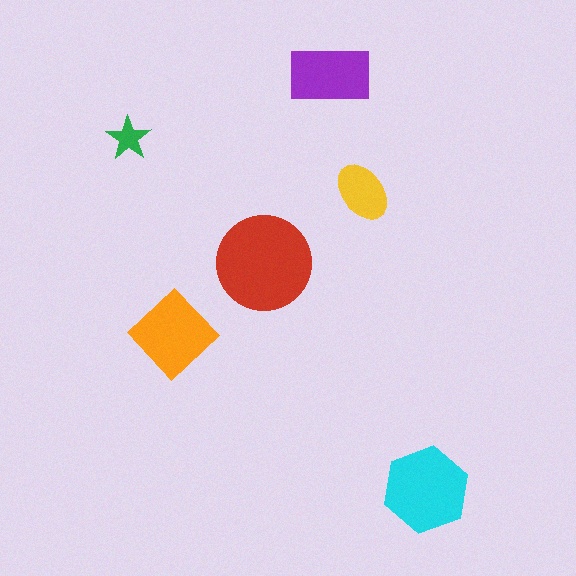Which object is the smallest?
The green star.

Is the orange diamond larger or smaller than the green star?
Larger.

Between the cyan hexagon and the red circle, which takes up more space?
The red circle.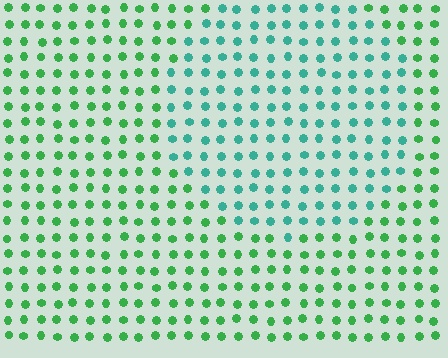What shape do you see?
I see a circle.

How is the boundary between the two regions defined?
The boundary is defined purely by a slight shift in hue (about 39 degrees). Spacing, size, and orientation are identical on both sides.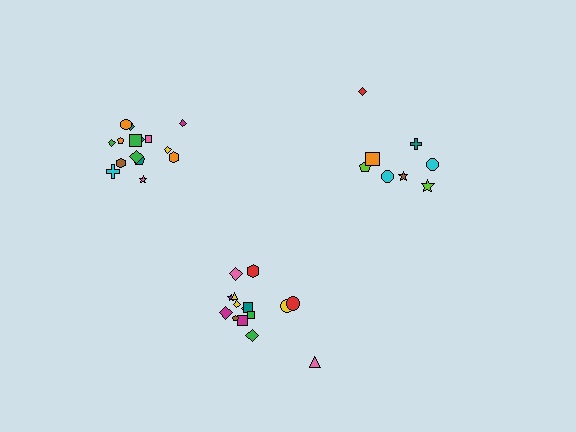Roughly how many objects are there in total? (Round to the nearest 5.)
Roughly 40 objects in total.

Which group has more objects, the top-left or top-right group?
The top-left group.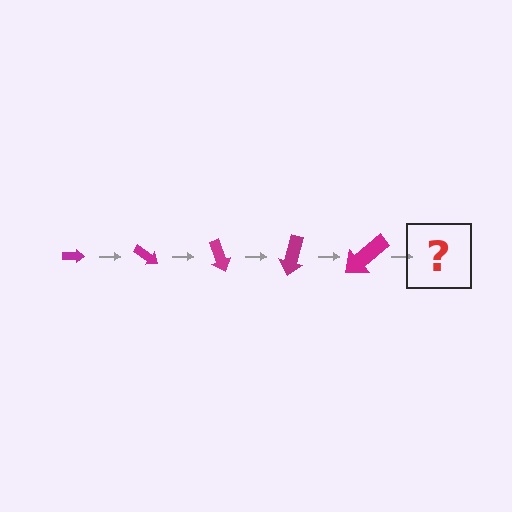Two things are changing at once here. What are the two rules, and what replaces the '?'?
The two rules are that the arrow grows larger each step and it rotates 35 degrees each step. The '?' should be an arrow, larger than the previous one and rotated 175 degrees from the start.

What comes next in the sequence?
The next element should be an arrow, larger than the previous one and rotated 175 degrees from the start.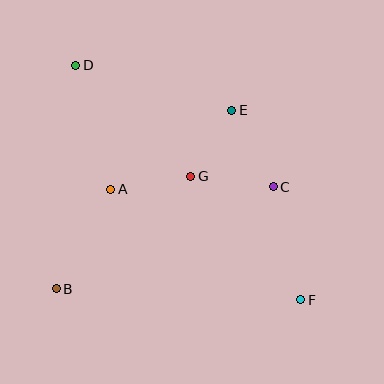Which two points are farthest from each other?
Points D and F are farthest from each other.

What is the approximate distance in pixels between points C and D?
The distance between C and D is approximately 232 pixels.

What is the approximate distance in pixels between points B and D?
The distance between B and D is approximately 225 pixels.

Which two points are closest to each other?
Points E and G are closest to each other.